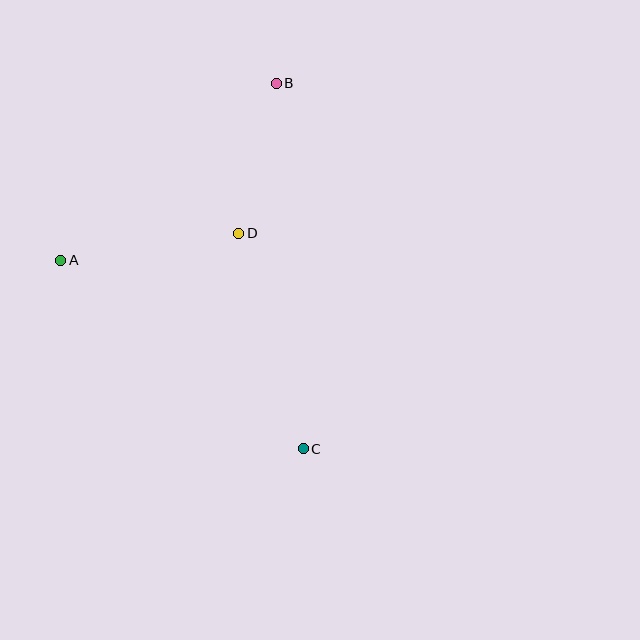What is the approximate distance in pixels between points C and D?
The distance between C and D is approximately 225 pixels.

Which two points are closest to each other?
Points B and D are closest to each other.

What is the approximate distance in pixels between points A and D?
The distance between A and D is approximately 180 pixels.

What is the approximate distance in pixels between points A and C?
The distance between A and C is approximately 307 pixels.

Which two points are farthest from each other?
Points B and C are farthest from each other.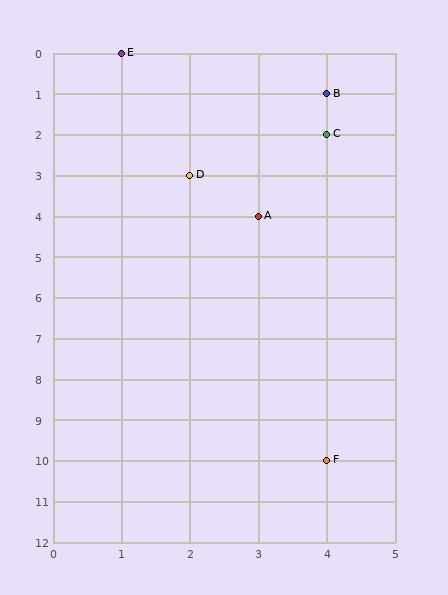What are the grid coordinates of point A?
Point A is at grid coordinates (3, 4).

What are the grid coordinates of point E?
Point E is at grid coordinates (1, 0).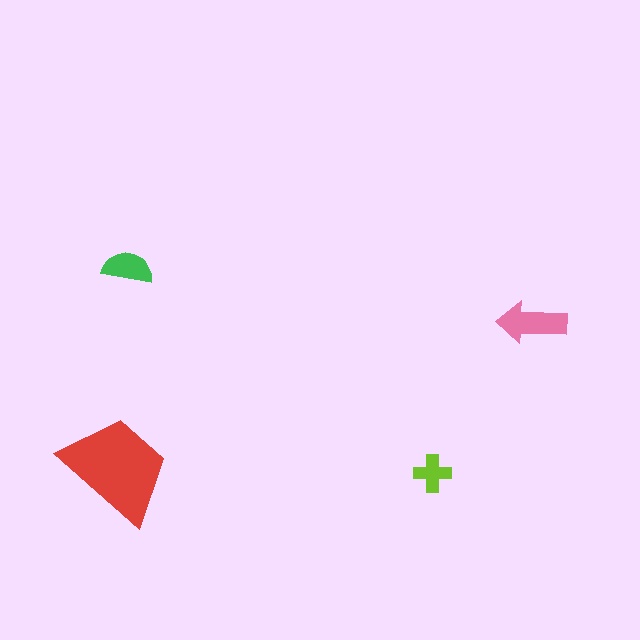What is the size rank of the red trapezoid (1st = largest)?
1st.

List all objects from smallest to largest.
The lime cross, the green semicircle, the pink arrow, the red trapezoid.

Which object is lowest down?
The lime cross is bottommost.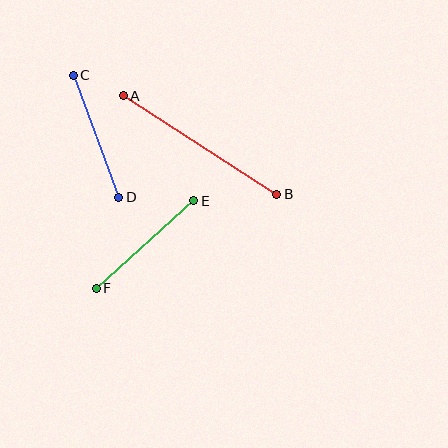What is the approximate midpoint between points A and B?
The midpoint is at approximately (200, 145) pixels.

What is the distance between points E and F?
The distance is approximately 131 pixels.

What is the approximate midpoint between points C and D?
The midpoint is at approximately (96, 136) pixels.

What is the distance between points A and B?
The distance is approximately 182 pixels.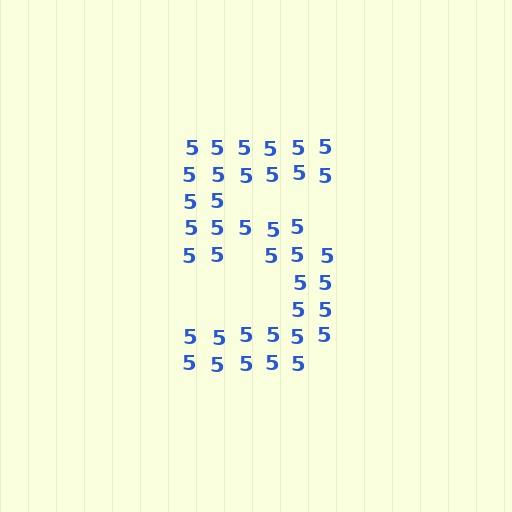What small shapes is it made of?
It is made of small digit 5's.